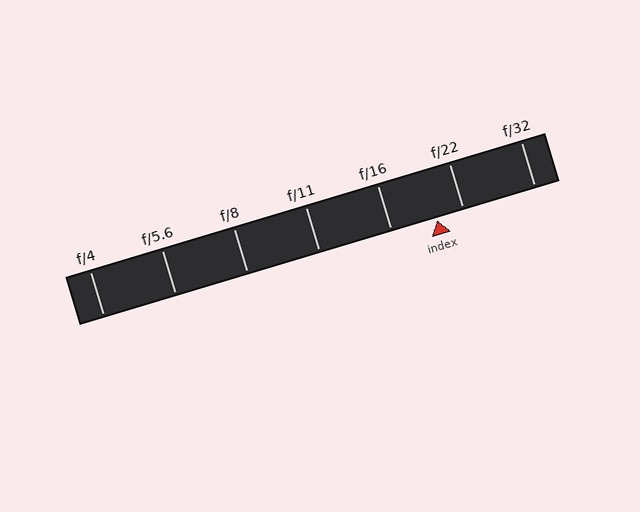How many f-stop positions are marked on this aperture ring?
There are 7 f-stop positions marked.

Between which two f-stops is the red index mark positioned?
The index mark is between f/16 and f/22.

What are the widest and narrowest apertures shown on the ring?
The widest aperture shown is f/4 and the narrowest is f/32.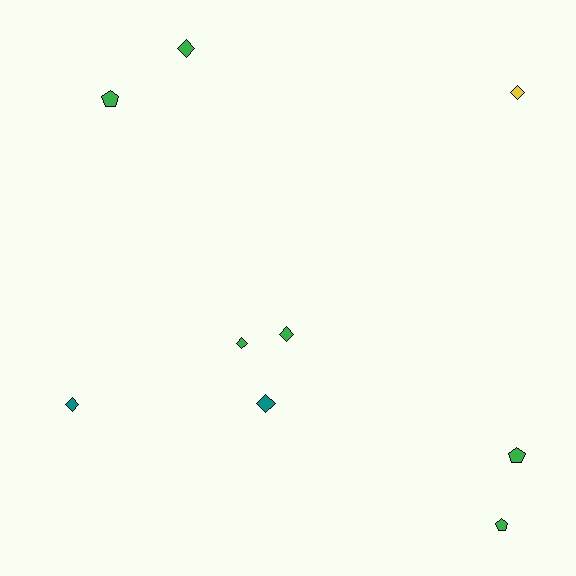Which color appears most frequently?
Green, with 6 objects.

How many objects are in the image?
There are 9 objects.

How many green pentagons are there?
There are 3 green pentagons.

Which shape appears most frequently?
Diamond, with 6 objects.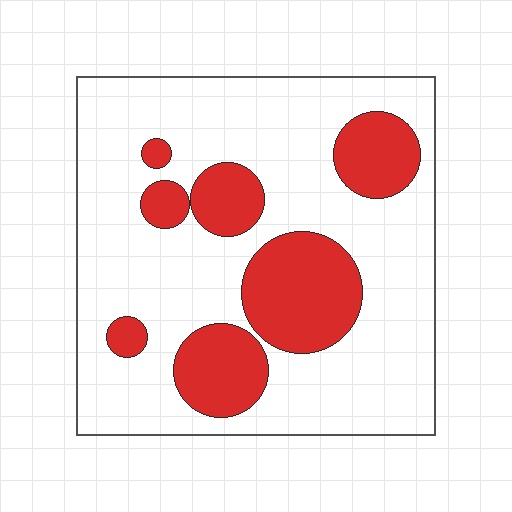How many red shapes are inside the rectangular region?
7.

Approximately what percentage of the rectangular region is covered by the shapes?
Approximately 25%.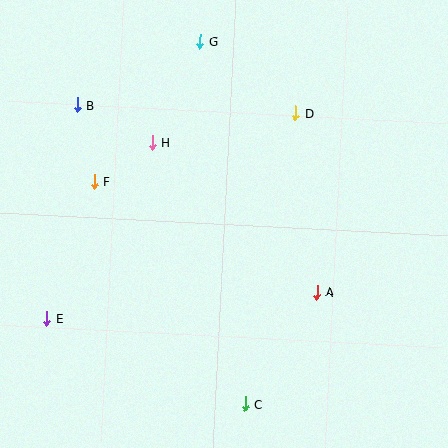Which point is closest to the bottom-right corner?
Point A is closest to the bottom-right corner.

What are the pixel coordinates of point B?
Point B is at (77, 105).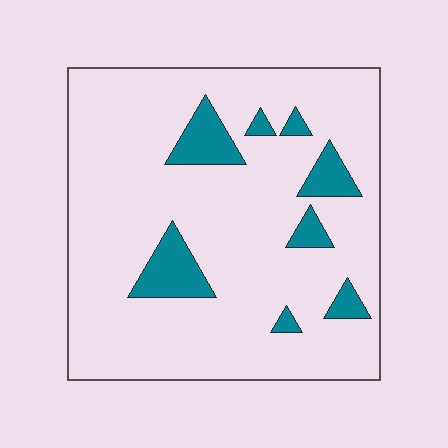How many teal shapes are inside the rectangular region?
8.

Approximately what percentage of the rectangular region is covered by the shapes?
Approximately 10%.